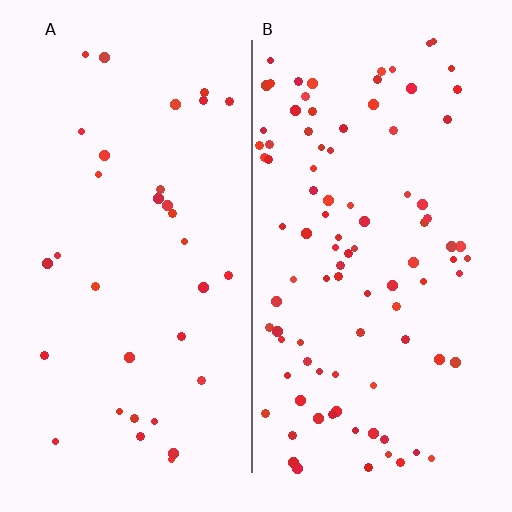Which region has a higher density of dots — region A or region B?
B (the right).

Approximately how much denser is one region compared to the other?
Approximately 2.8× — region B over region A.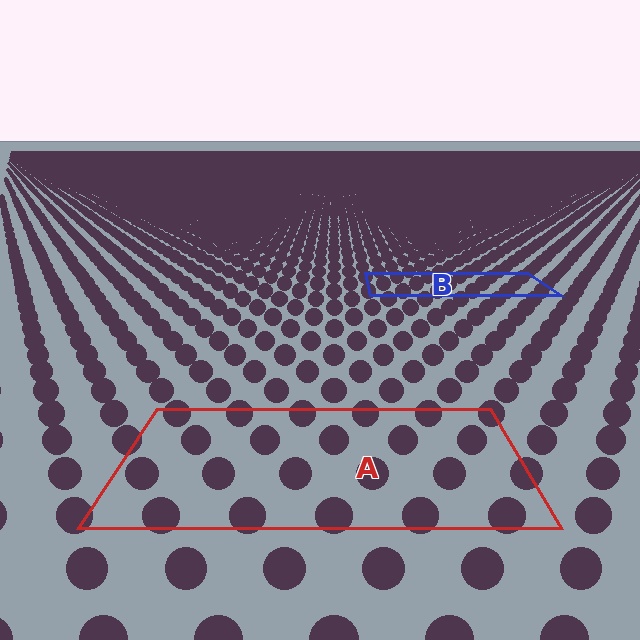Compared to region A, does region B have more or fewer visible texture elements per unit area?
Region B has more texture elements per unit area — they are packed more densely because it is farther away.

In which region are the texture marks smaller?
The texture marks are smaller in region B, because it is farther away.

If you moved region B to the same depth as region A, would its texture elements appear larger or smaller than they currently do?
They would appear larger. At a closer depth, the same texture elements are projected at a bigger on-screen size.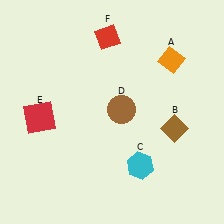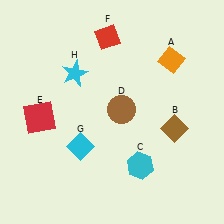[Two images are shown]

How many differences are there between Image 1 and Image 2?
There are 2 differences between the two images.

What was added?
A cyan diamond (G), a cyan star (H) were added in Image 2.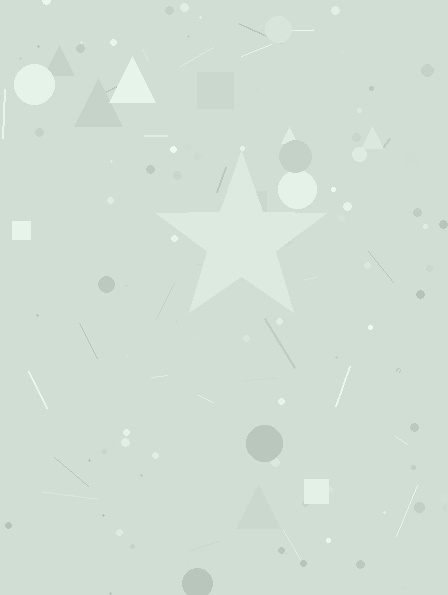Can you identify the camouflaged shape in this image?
The camouflaged shape is a star.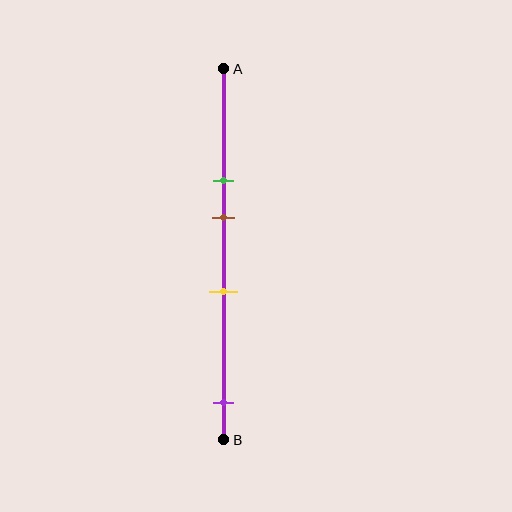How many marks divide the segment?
There are 4 marks dividing the segment.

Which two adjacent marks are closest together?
The green and brown marks are the closest adjacent pair.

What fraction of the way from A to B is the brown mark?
The brown mark is approximately 40% (0.4) of the way from A to B.